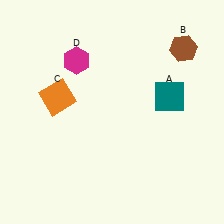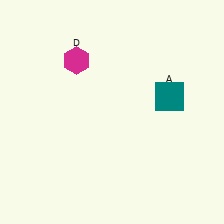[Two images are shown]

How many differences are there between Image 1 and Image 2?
There are 2 differences between the two images.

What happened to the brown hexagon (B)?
The brown hexagon (B) was removed in Image 2. It was in the top-right area of Image 1.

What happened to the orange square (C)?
The orange square (C) was removed in Image 2. It was in the top-left area of Image 1.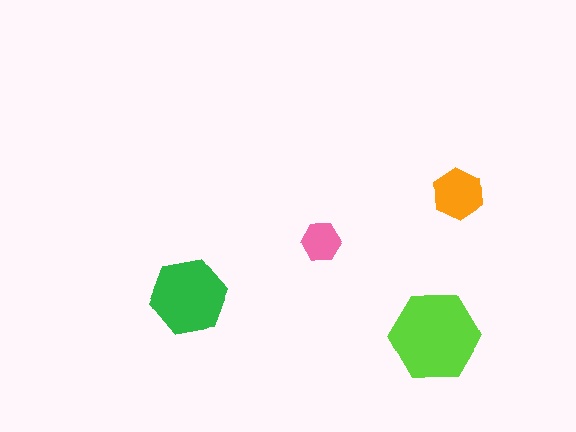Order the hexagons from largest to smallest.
the lime one, the green one, the orange one, the pink one.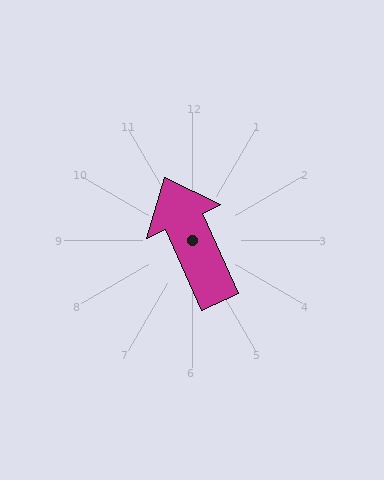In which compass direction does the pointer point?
Northwest.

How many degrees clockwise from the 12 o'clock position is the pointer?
Approximately 336 degrees.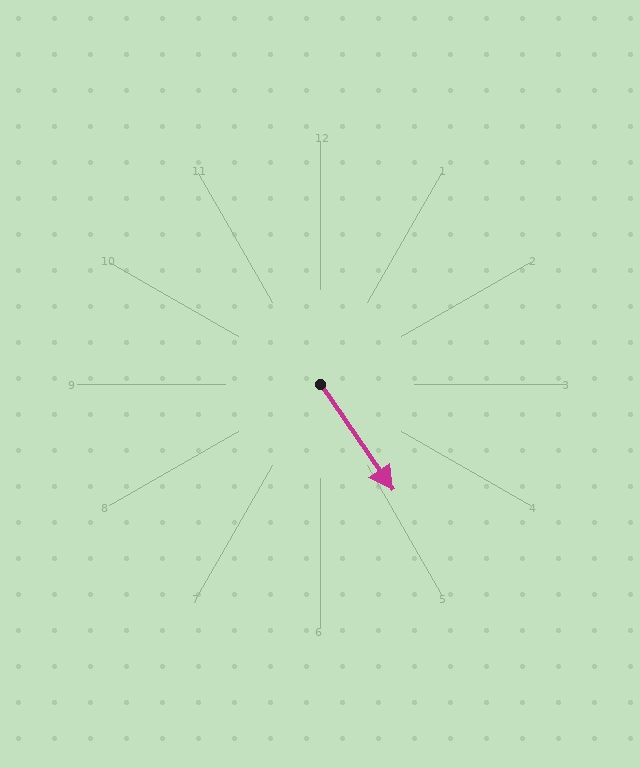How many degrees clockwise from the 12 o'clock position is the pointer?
Approximately 146 degrees.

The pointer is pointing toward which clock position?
Roughly 5 o'clock.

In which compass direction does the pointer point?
Southeast.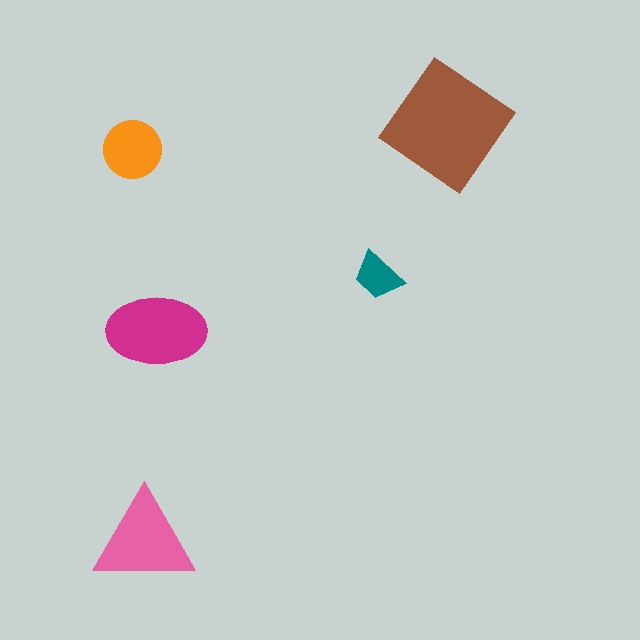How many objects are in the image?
There are 5 objects in the image.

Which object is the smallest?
The teal trapezoid.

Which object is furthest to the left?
The orange circle is leftmost.